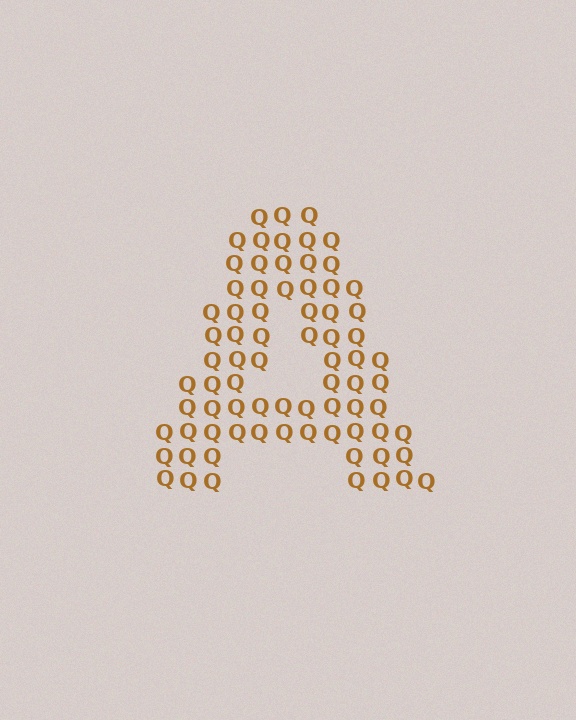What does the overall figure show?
The overall figure shows the letter A.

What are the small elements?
The small elements are letter Q's.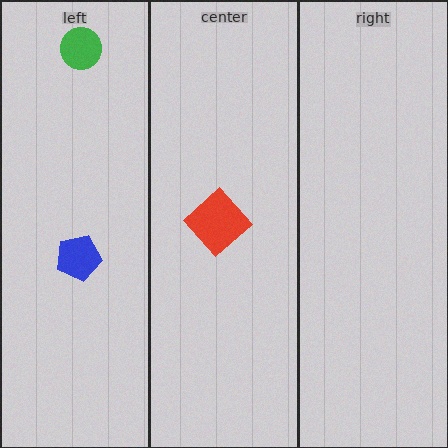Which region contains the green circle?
The left region.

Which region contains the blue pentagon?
The left region.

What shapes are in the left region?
The green circle, the blue pentagon.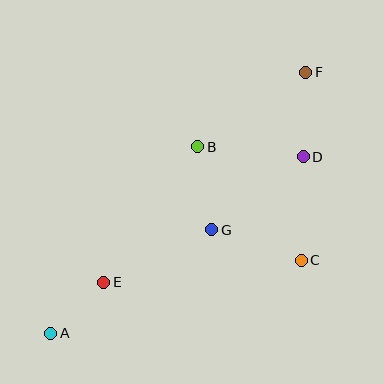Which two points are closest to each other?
Points A and E are closest to each other.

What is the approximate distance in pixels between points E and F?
The distance between E and F is approximately 292 pixels.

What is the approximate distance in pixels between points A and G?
The distance between A and G is approximately 192 pixels.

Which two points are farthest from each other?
Points A and F are farthest from each other.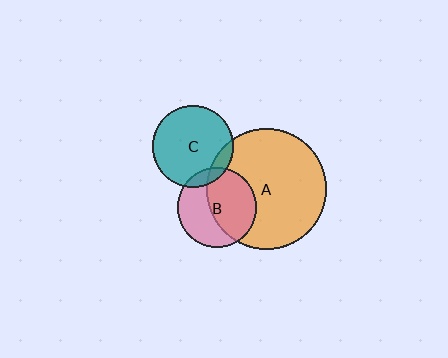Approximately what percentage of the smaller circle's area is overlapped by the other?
Approximately 55%.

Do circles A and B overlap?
Yes.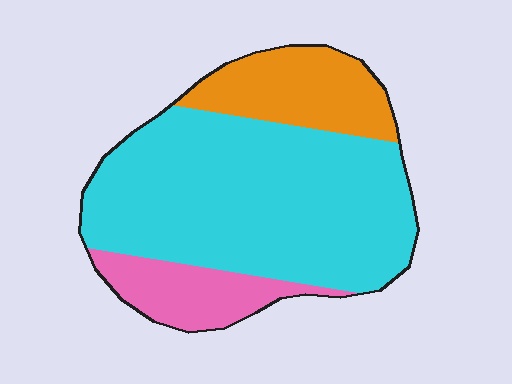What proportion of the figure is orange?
Orange covers 19% of the figure.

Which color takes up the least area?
Pink, at roughly 15%.